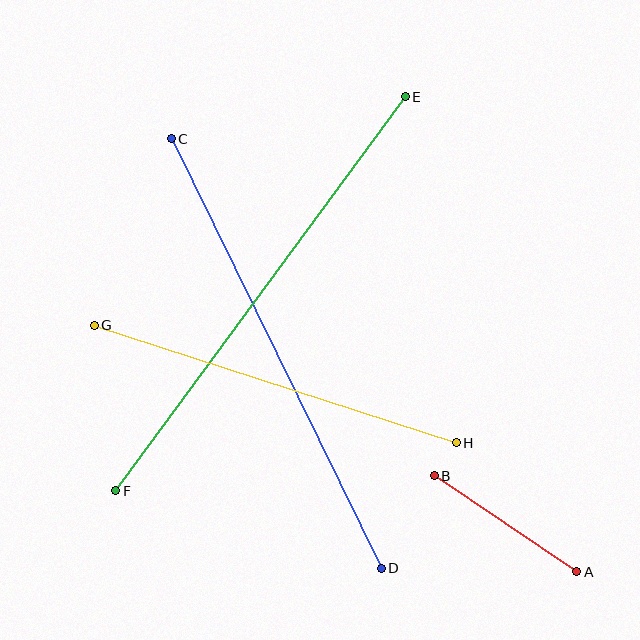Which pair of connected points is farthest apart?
Points E and F are farthest apart.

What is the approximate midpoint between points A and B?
The midpoint is at approximately (506, 524) pixels.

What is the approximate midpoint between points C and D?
The midpoint is at approximately (276, 354) pixels.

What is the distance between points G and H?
The distance is approximately 381 pixels.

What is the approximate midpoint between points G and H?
The midpoint is at approximately (275, 384) pixels.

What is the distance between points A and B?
The distance is approximately 172 pixels.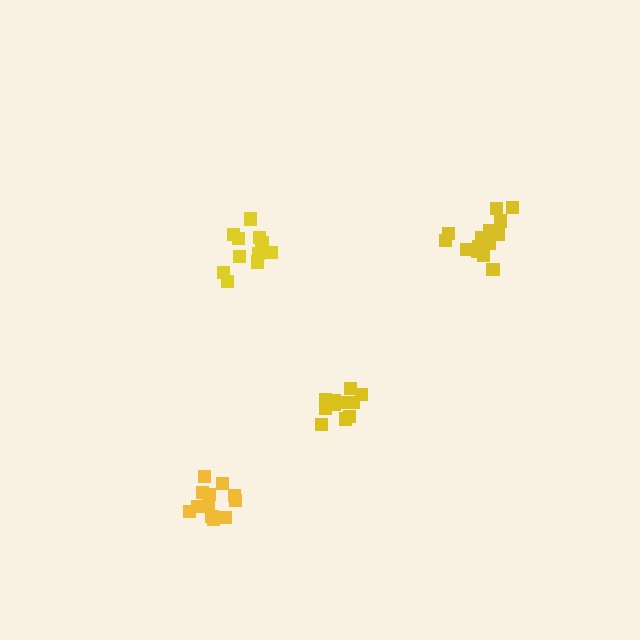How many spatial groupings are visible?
There are 4 spatial groupings.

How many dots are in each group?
Group 1: 12 dots, Group 2: 13 dots, Group 3: 14 dots, Group 4: 12 dots (51 total).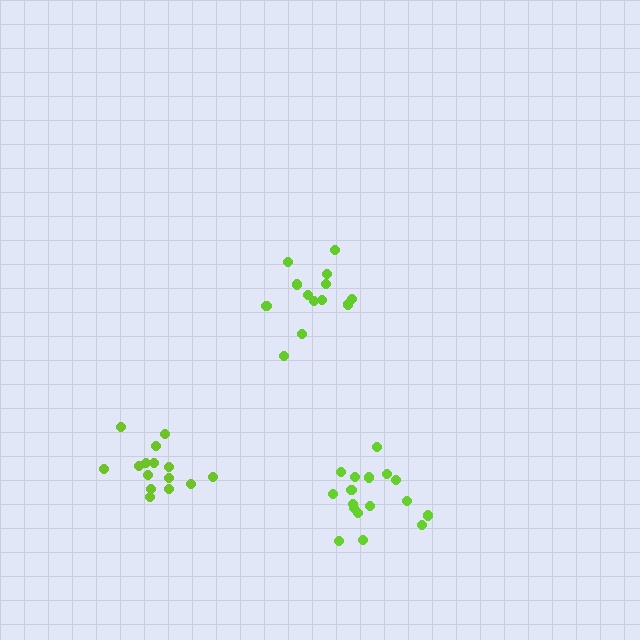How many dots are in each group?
Group 1: 13 dots, Group 2: 15 dots, Group 3: 17 dots (45 total).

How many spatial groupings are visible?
There are 3 spatial groupings.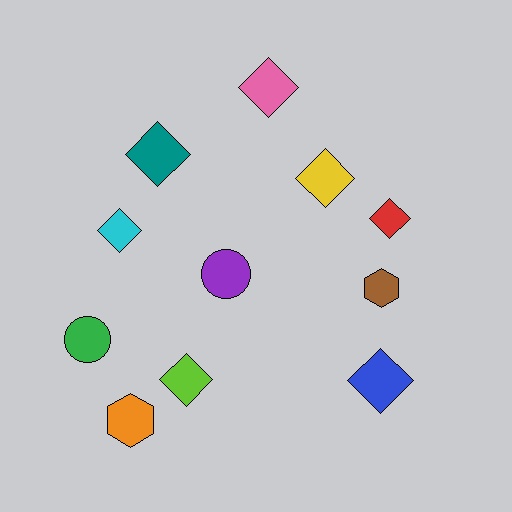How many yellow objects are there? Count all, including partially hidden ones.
There is 1 yellow object.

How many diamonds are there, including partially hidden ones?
There are 7 diamonds.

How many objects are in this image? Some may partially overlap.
There are 11 objects.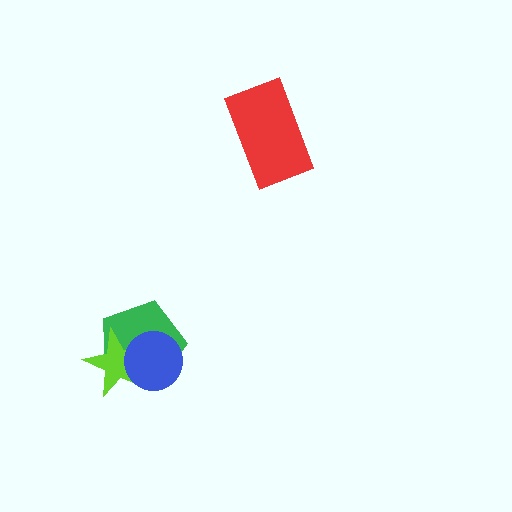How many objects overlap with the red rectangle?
0 objects overlap with the red rectangle.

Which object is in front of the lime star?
The blue circle is in front of the lime star.